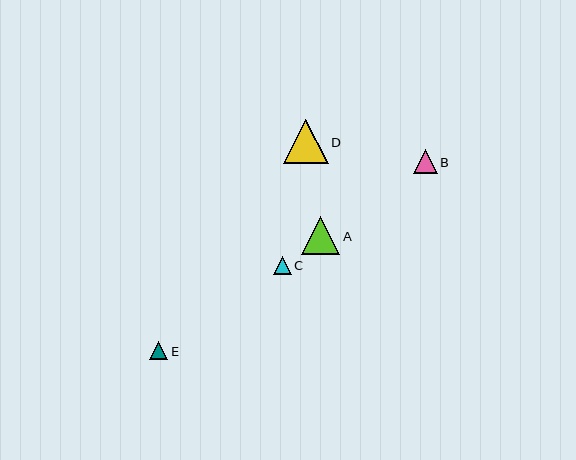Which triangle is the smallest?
Triangle C is the smallest with a size of approximately 17 pixels.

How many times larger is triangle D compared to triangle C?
Triangle D is approximately 2.6 times the size of triangle C.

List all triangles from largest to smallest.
From largest to smallest: D, A, B, E, C.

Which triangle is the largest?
Triangle D is the largest with a size of approximately 45 pixels.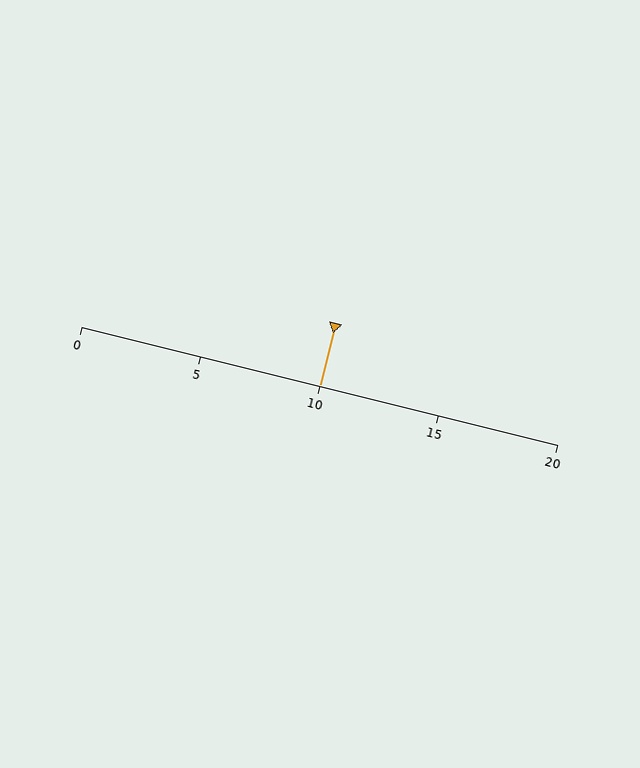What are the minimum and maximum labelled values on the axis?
The axis runs from 0 to 20.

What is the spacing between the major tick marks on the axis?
The major ticks are spaced 5 apart.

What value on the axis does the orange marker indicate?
The marker indicates approximately 10.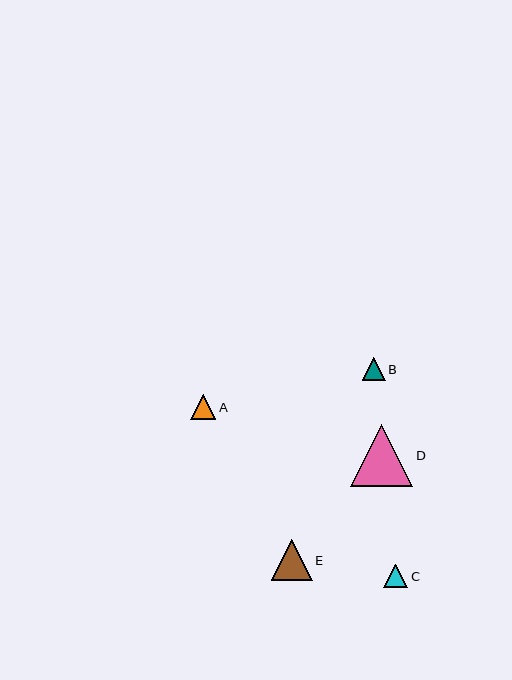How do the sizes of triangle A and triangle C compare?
Triangle A and triangle C are approximately the same size.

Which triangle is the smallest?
Triangle B is the smallest with a size of approximately 23 pixels.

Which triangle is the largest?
Triangle D is the largest with a size of approximately 63 pixels.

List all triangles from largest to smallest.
From largest to smallest: D, E, A, C, B.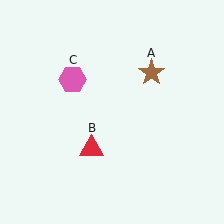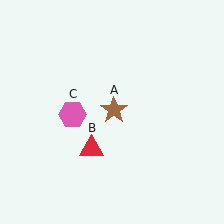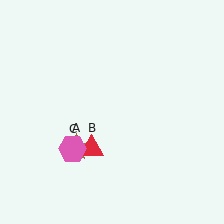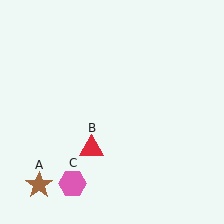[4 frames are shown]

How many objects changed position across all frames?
2 objects changed position: brown star (object A), pink hexagon (object C).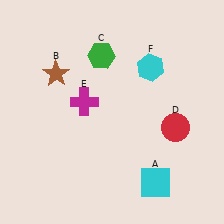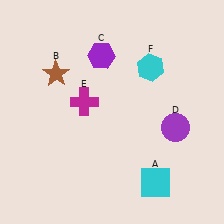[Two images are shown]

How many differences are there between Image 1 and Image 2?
There are 2 differences between the two images.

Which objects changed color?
C changed from green to purple. D changed from red to purple.